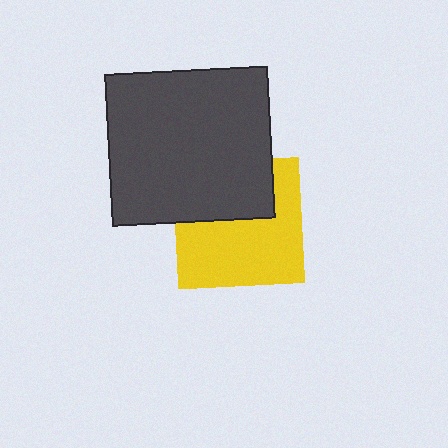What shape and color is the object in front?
The object in front is a dark gray rectangle.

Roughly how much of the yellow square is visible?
About half of it is visible (roughly 62%).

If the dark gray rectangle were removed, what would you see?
You would see the complete yellow square.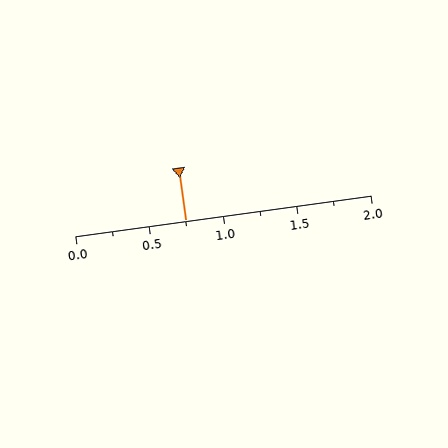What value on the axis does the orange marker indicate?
The marker indicates approximately 0.75.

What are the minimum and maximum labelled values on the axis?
The axis runs from 0.0 to 2.0.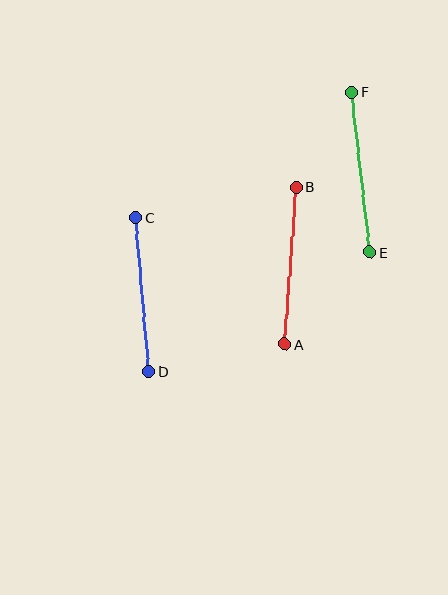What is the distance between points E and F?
The distance is approximately 161 pixels.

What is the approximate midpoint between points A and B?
The midpoint is at approximately (290, 266) pixels.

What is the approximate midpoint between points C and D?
The midpoint is at approximately (142, 295) pixels.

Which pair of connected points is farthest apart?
Points E and F are farthest apart.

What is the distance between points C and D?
The distance is approximately 155 pixels.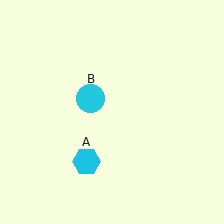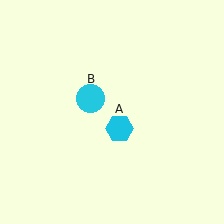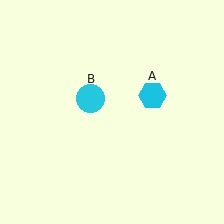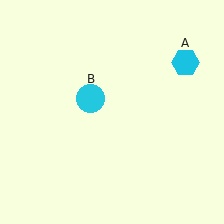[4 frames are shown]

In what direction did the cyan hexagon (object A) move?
The cyan hexagon (object A) moved up and to the right.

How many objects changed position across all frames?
1 object changed position: cyan hexagon (object A).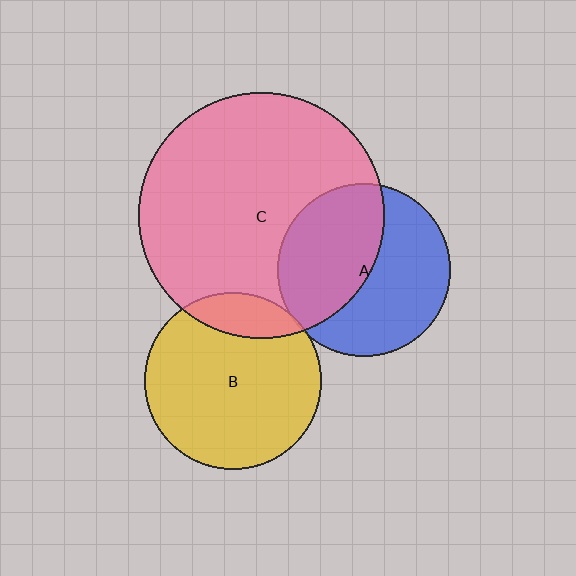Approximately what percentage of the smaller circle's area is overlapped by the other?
Approximately 45%.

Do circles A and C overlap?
Yes.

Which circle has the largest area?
Circle C (pink).